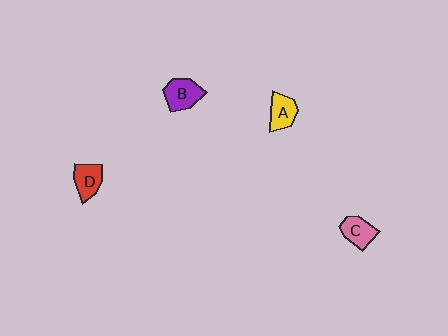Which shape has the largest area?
Shape B (purple).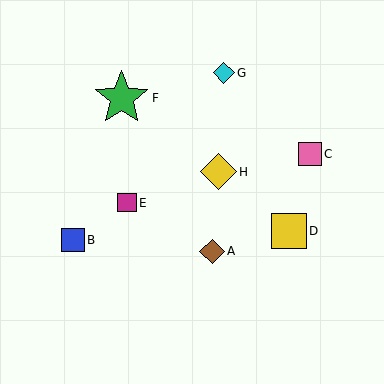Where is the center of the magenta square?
The center of the magenta square is at (127, 203).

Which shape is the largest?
The green star (labeled F) is the largest.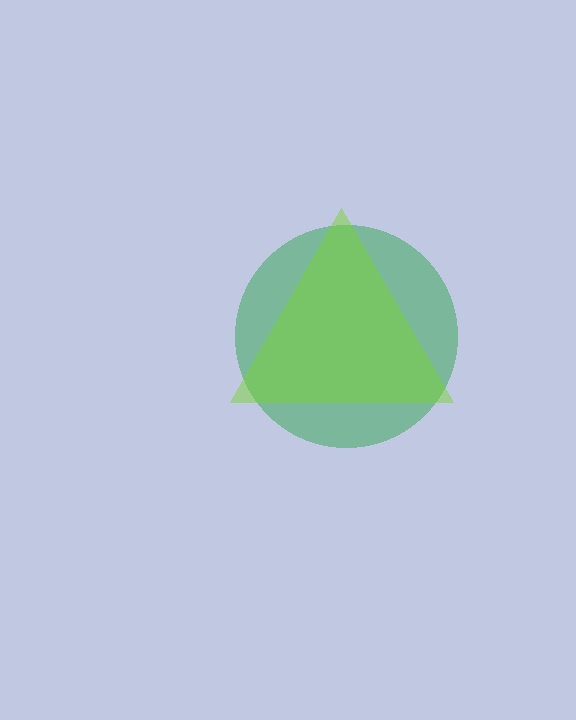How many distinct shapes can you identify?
There are 2 distinct shapes: a green circle, a lime triangle.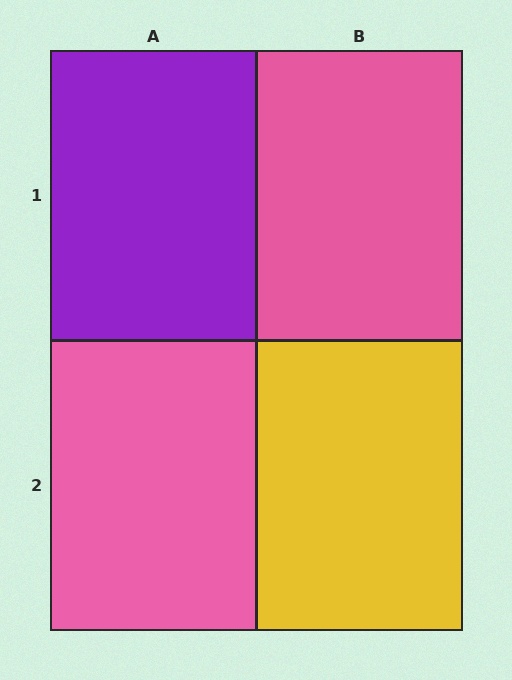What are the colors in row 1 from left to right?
Purple, pink.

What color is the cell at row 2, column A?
Pink.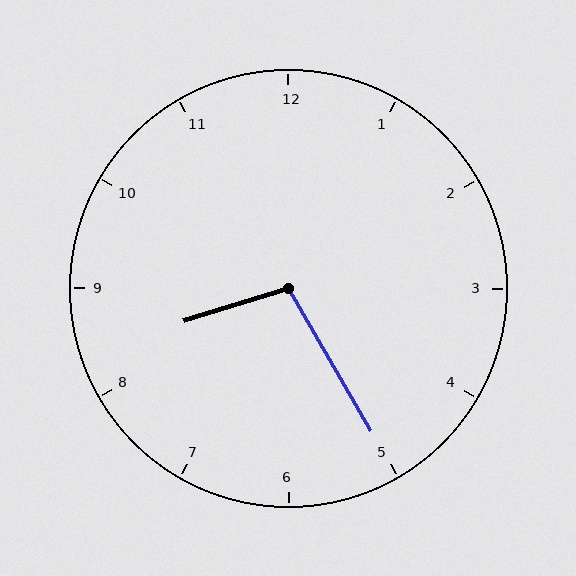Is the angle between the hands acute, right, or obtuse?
It is obtuse.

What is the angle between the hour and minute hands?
Approximately 102 degrees.